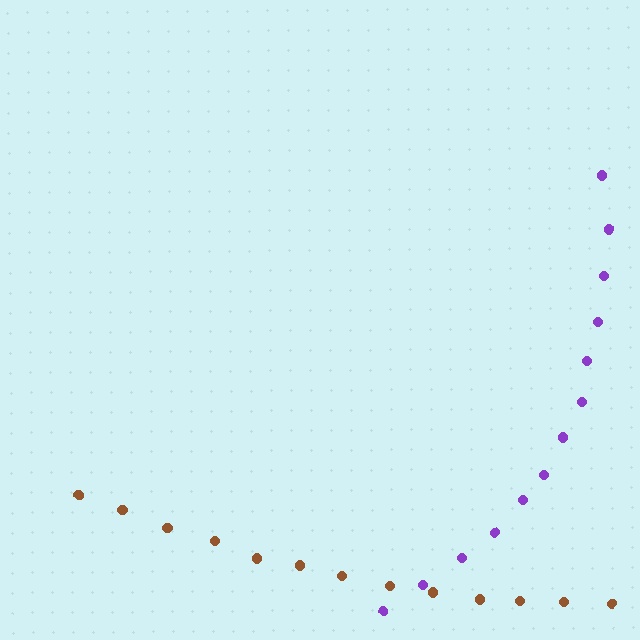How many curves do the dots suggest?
There are 2 distinct paths.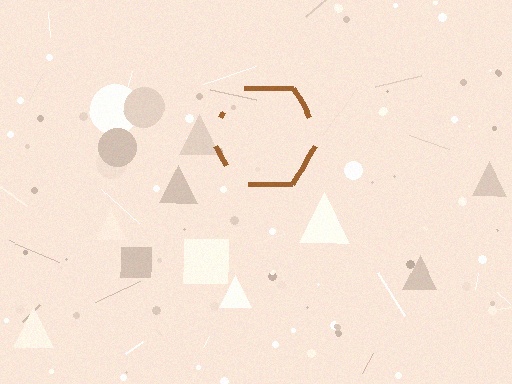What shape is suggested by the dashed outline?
The dashed outline suggests a hexagon.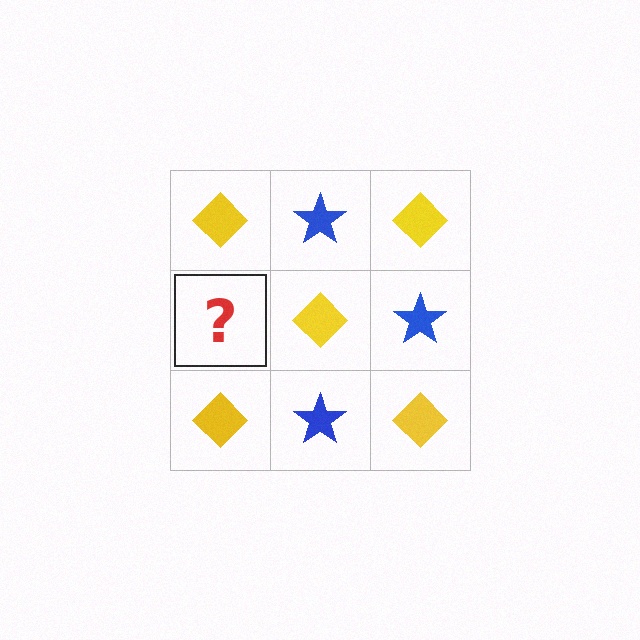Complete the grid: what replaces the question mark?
The question mark should be replaced with a blue star.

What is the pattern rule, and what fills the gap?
The rule is that it alternates yellow diamond and blue star in a checkerboard pattern. The gap should be filled with a blue star.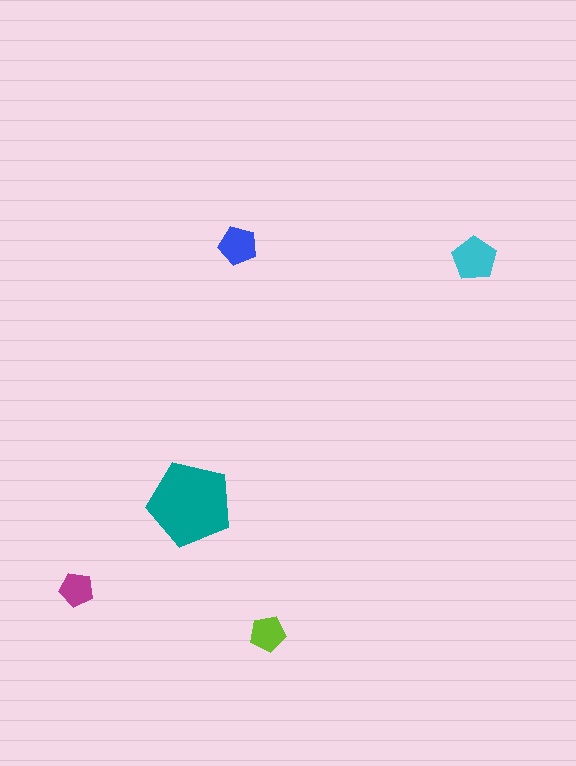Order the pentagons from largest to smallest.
the teal one, the cyan one, the blue one, the lime one, the magenta one.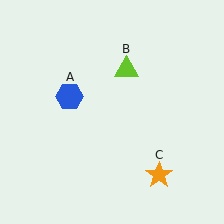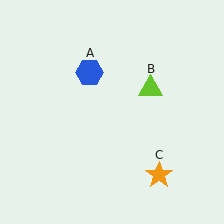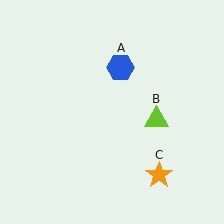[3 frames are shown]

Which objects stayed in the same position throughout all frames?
Orange star (object C) remained stationary.